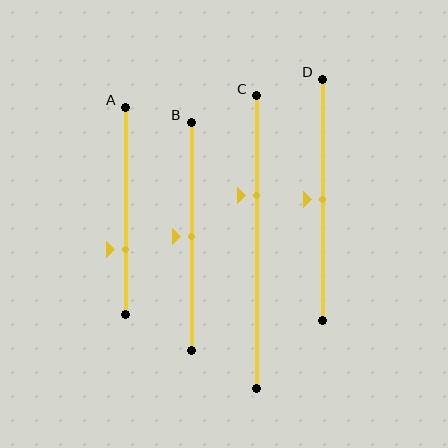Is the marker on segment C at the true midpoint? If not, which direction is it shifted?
No, the marker on segment C is shifted upward by about 16% of the segment length.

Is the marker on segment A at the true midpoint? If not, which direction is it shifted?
No, the marker on segment A is shifted downward by about 19% of the segment length.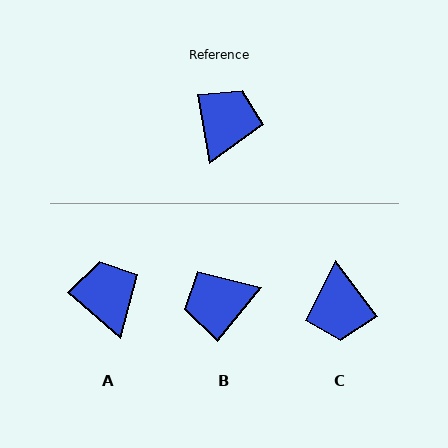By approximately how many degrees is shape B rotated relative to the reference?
Approximately 131 degrees counter-clockwise.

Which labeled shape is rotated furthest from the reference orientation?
C, about 153 degrees away.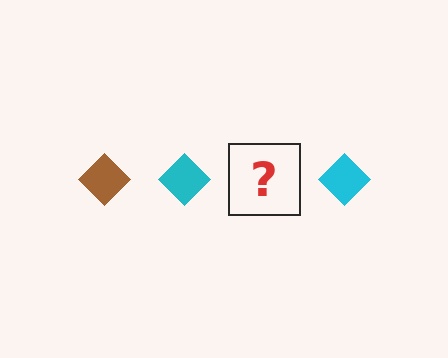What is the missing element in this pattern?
The missing element is a brown diamond.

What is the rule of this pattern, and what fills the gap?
The rule is that the pattern cycles through brown, cyan diamonds. The gap should be filled with a brown diamond.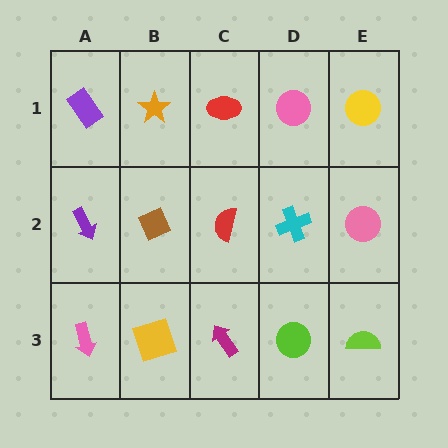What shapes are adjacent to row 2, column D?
A pink circle (row 1, column D), a lime circle (row 3, column D), a red semicircle (row 2, column C), a pink circle (row 2, column E).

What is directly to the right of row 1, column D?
A yellow circle.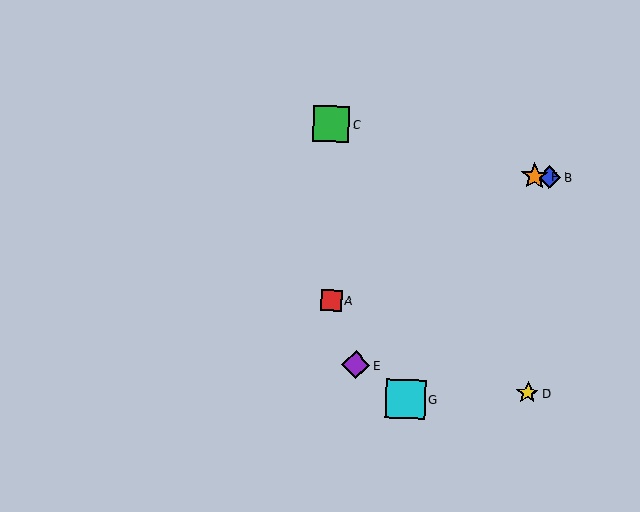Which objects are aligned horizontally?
Objects B, F are aligned horizontally.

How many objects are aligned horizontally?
2 objects (B, F) are aligned horizontally.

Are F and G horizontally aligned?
No, F is at y≈176 and G is at y≈399.